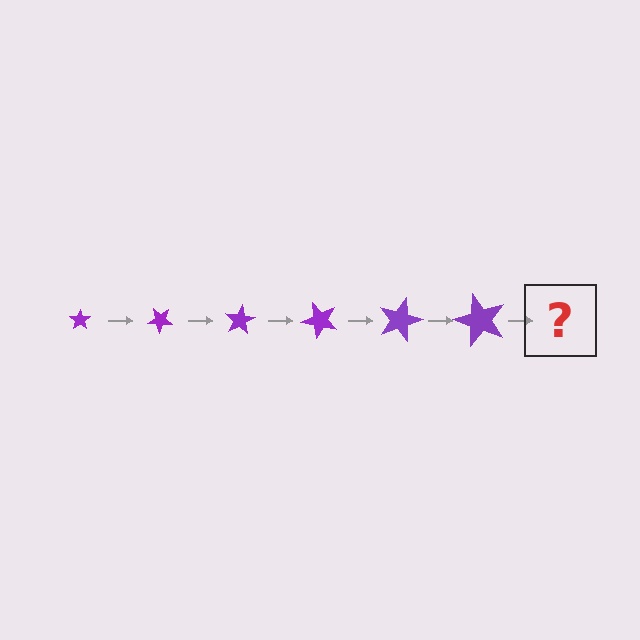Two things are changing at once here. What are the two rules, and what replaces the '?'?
The two rules are that the star grows larger each step and it rotates 40 degrees each step. The '?' should be a star, larger than the previous one and rotated 240 degrees from the start.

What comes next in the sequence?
The next element should be a star, larger than the previous one and rotated 240 degrees from the start.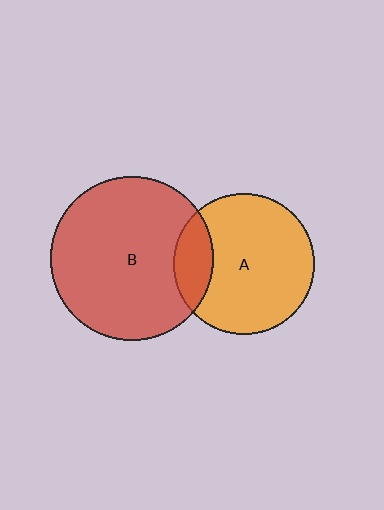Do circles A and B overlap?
Yes.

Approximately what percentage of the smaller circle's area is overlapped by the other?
Approximately 20%.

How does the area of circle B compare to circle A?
Approximately 1.4 times.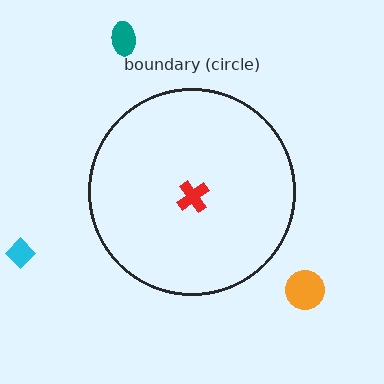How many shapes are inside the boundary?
1 inside, 3 outside.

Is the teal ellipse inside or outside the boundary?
Outside.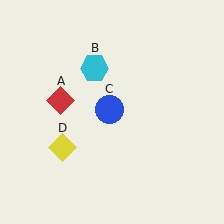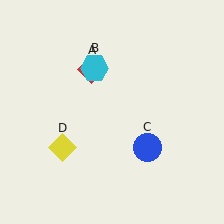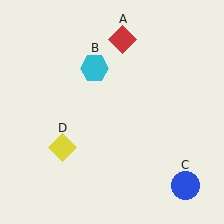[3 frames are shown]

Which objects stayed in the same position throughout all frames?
Cyan hexagon (object B) and yellow diamond (object D) remained stationary.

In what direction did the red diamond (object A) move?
The red diamond (object A) moved up and to the right.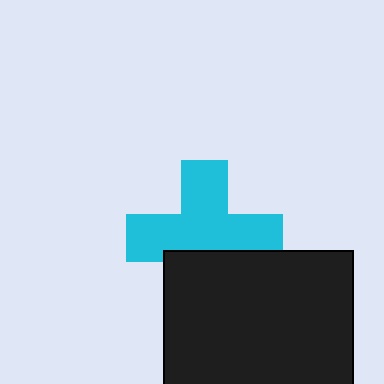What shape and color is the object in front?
The object in front is a black square.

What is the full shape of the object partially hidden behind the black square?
The partially hidden object is a cyan cross.